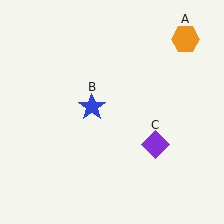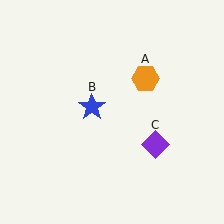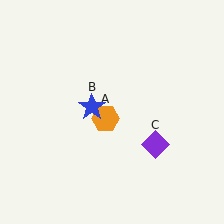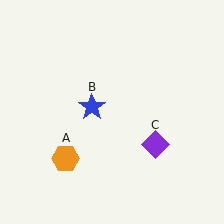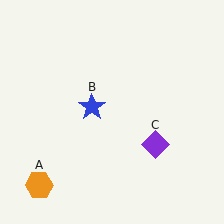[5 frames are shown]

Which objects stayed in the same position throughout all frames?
Blue star (object B) and purple diamond (object C) remained stationary.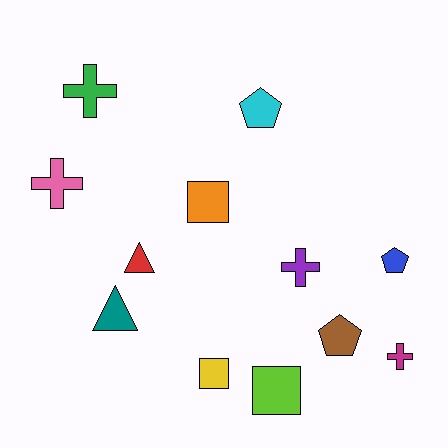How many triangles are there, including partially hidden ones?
There are 2 triangles.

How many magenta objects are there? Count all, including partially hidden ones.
There is 1 magenta object.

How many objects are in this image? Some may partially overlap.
There are 12 objects.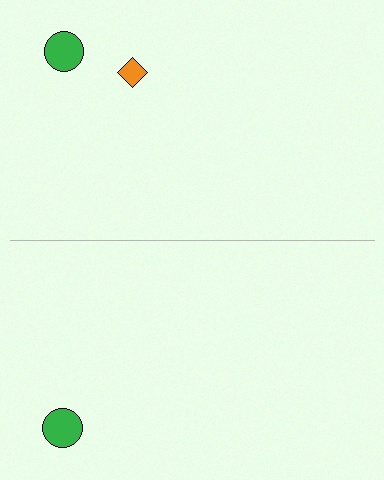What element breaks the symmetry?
A orange diamond is missing from the bottom side.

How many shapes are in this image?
There are 3 shapes in this image.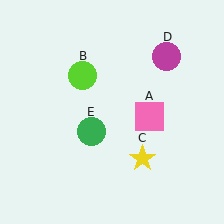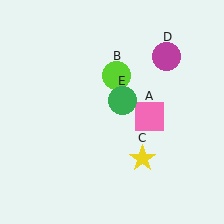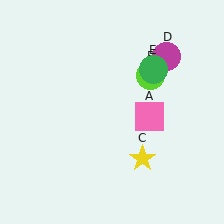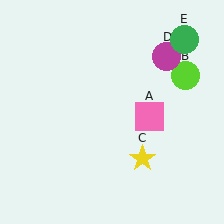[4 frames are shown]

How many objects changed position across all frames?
2 objects changed position: lime circle (object B), green circle (object E).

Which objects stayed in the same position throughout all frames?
Pink square (object A) and yellow star (object C) and magenta circle (object D) remained stationary.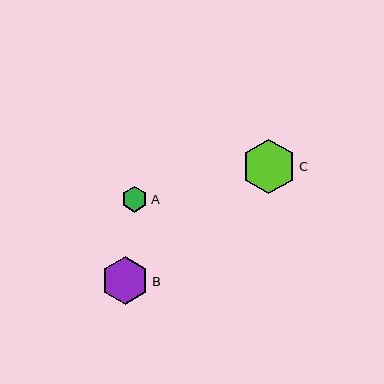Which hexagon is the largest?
Hexagon C is the largest with a size of approximately 55 pixels.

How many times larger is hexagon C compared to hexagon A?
Hexagon C is approximately 2.1 times the size of hexagon A.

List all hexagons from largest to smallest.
From largest to smallest: C, B, A.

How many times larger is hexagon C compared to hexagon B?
Hexagon C is approximately 1.2 times the size of hexagon B.